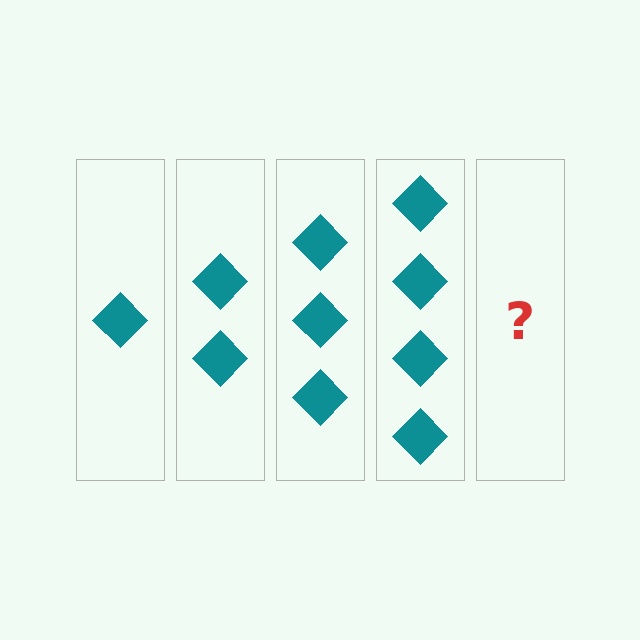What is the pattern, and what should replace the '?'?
The pattern is that each step adds one more diamond. The '?' should be 5 diamonds.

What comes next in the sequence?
The next element should be 5 diamonds.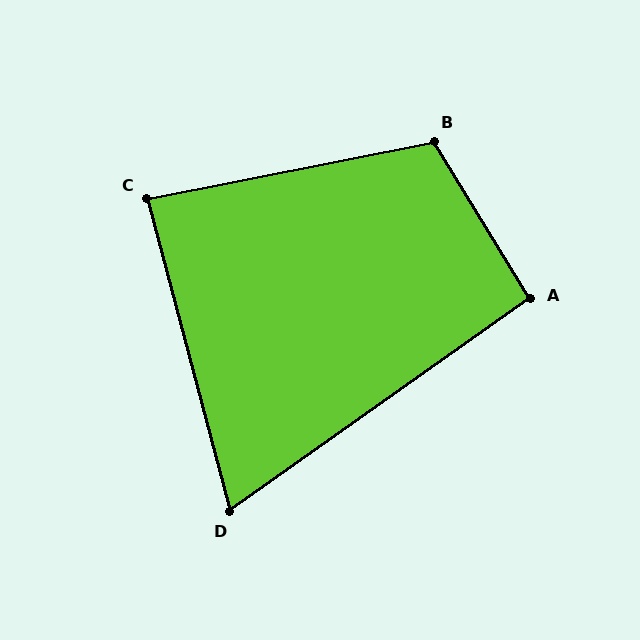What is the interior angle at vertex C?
Approximately 86 degrees (approximately right).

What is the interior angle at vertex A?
Approximately 94 degrees (approximately right).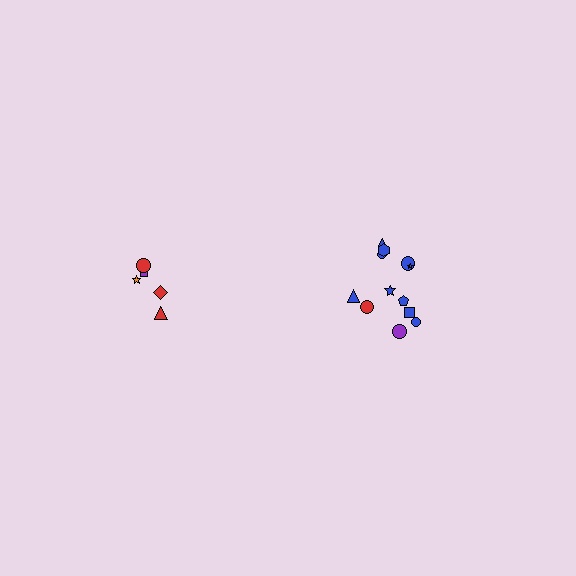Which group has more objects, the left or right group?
The right group.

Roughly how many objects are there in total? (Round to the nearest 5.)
Roughly 15 objects in total.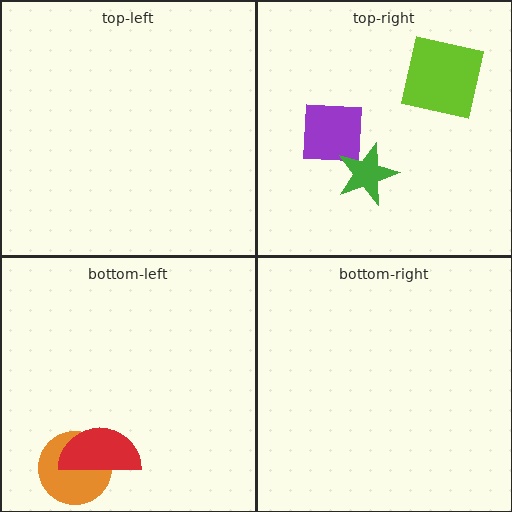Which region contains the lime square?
The top-right region.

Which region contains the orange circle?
The bottom-left region.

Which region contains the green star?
The top-right region.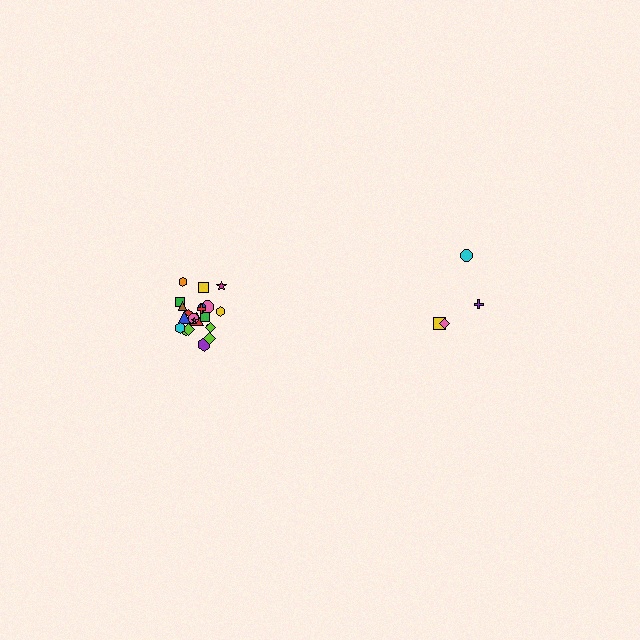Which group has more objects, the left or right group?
The left group.